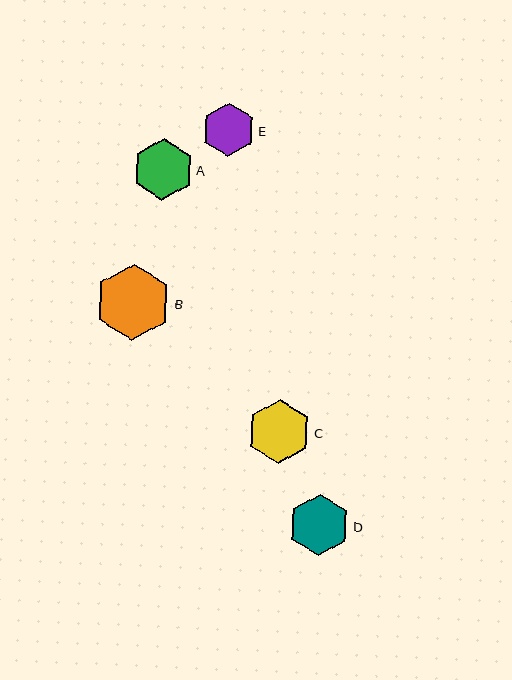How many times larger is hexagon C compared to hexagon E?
Hexagon C is approximately 1.2 times the size of hexagon E.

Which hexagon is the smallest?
Hexagon E is the smallest with a size of approximately 53 pixels.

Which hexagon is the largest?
Hexagon B is the largest with a size of approximately 77 pixels.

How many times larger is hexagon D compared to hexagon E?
Hexagon D is approximately 1.2 times the size of hexagon E.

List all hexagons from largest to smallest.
From largest to smallest: B, C, D, A, E.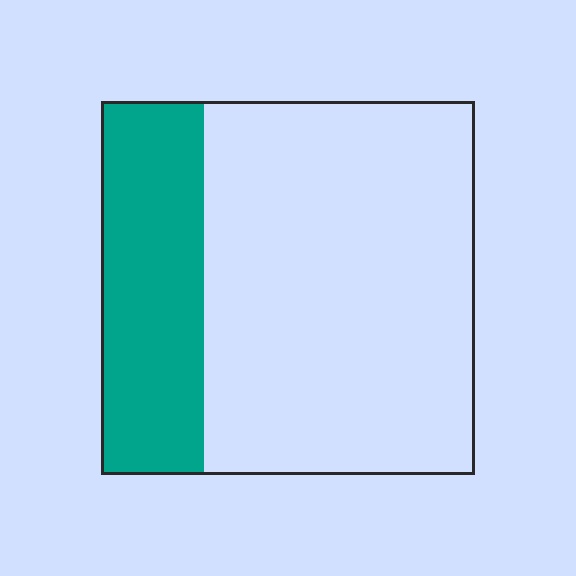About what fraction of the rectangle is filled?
About one quarter (1/4).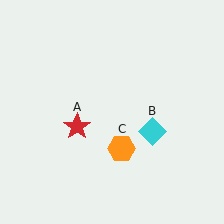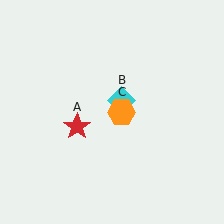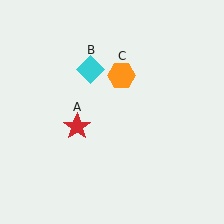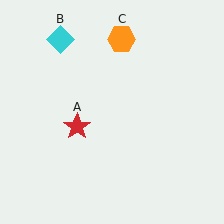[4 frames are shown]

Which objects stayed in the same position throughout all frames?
Red star (object A) remained stationary.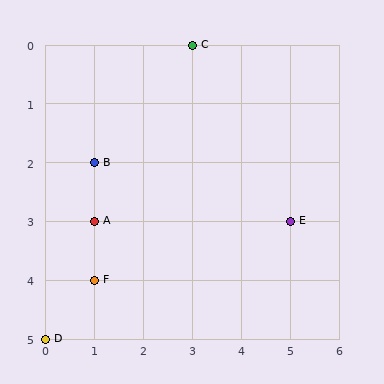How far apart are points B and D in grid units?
Points B and D are 1 column and 3 rows apart (about 3.2 grid units diagonally).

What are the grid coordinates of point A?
Point A is at grid coordinates (1, 3).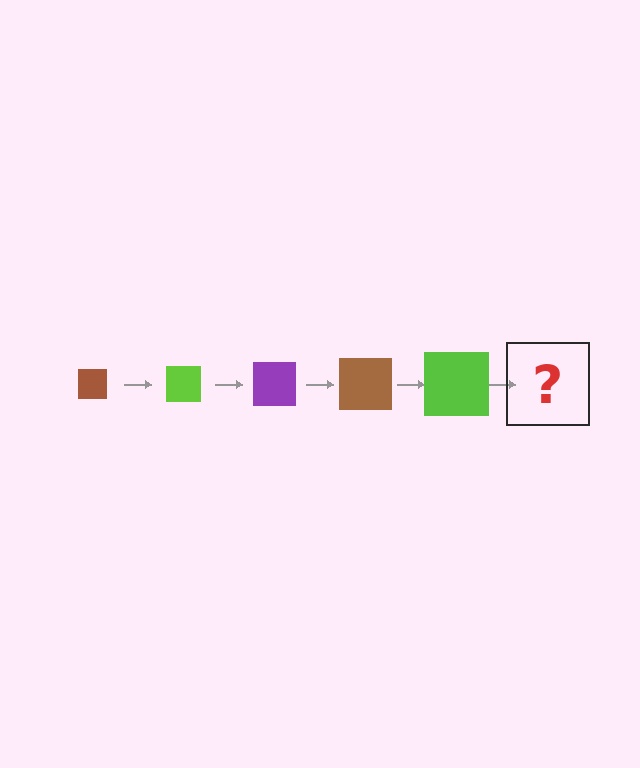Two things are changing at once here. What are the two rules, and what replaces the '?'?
The two rules are that the square grows larger each step and the color cycles through brown, lime, and purple. The '?' should be a purple square, larger than the previous one.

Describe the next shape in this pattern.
It should be a purple square, larger than the previous one.